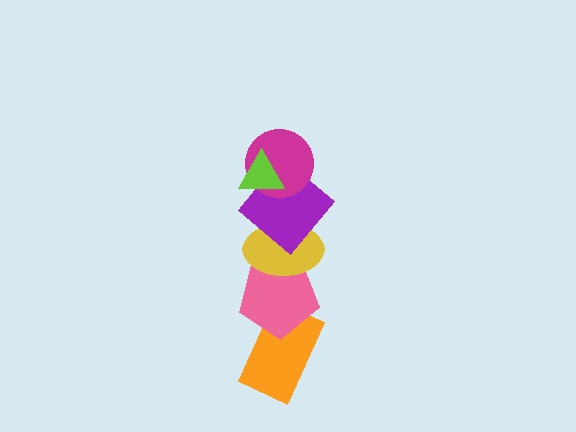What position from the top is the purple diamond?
The purple diamond is 3rd from the top.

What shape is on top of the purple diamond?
The magenta circle is on top of the purple diamond.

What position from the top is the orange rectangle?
The orange rectangle is 6th from the top.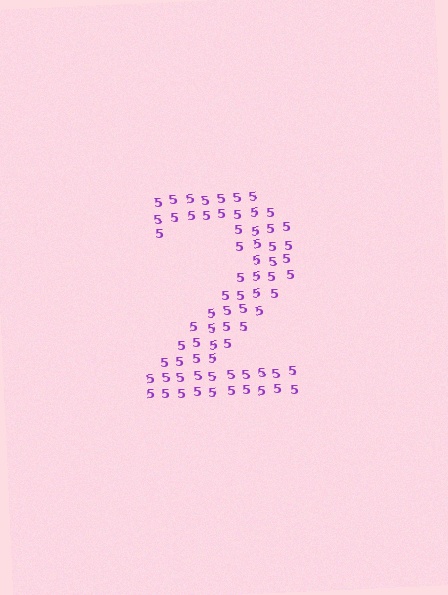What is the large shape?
The large shape is the digit 2.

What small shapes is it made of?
It is made of small digit 5's.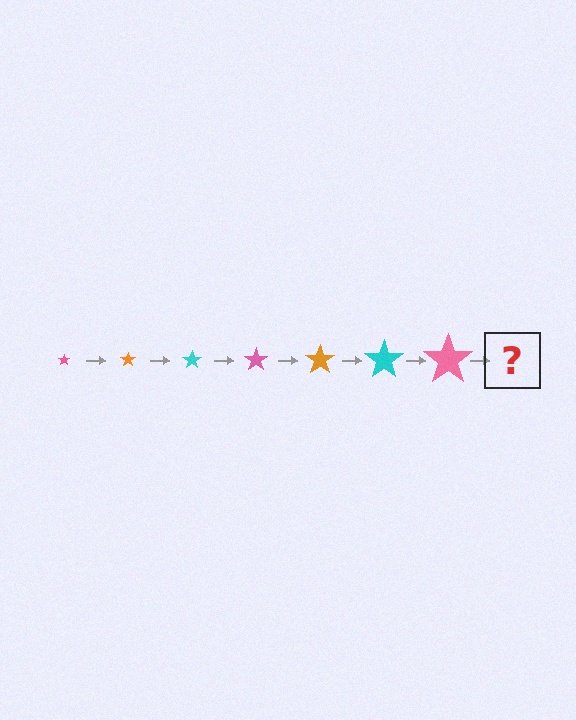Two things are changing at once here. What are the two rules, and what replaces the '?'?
The two rules are that the star grows larger each step and the color cycles through pink, orange, and cyan. The '?' should be an orange star, larger than the previous one.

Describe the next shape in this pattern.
It should be an orange star, larger than the previous one.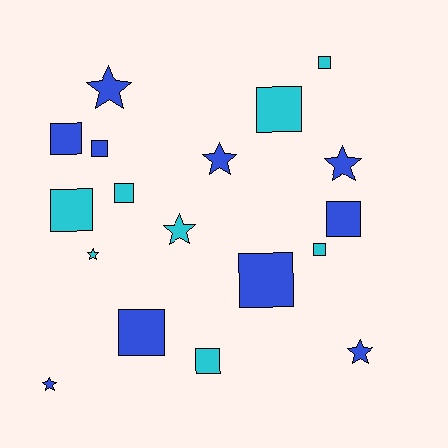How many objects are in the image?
There are 18 objects.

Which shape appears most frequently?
Square, with 11 objects.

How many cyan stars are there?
There are 2 cyan stars.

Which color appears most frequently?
Blue, with 10 objects.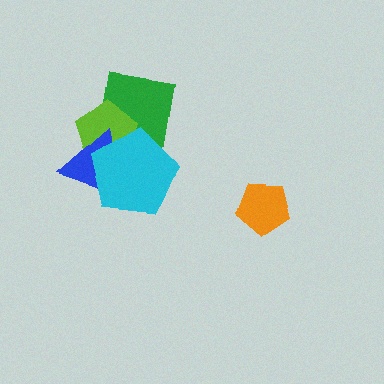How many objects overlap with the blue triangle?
2 objects overlap with the blue triangle.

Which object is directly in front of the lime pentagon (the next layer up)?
The blue triangle is directly in front of the lime pentagon.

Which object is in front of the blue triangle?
The cyan pentagon is in front of the blue triangle.